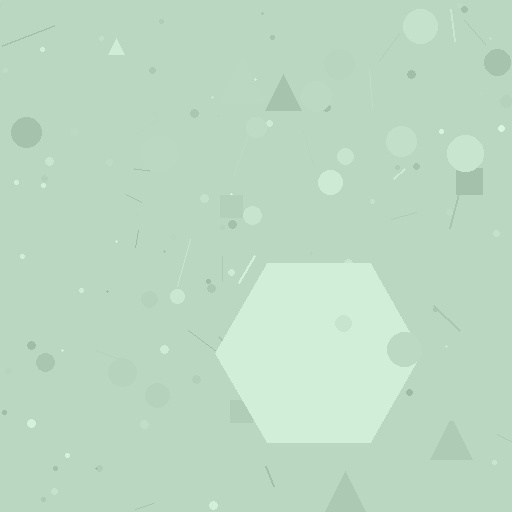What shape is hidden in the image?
A hexagon is hidden in the image.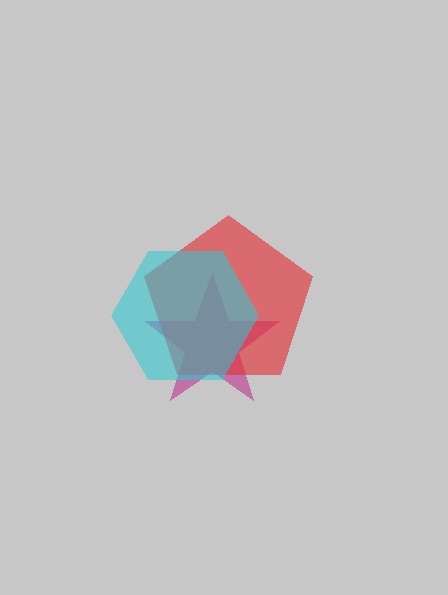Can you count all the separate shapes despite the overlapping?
Yes, there are 3 separate shapes.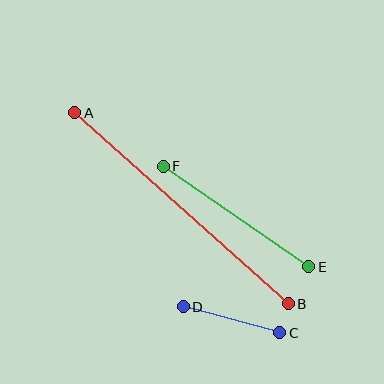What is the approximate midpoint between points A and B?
The midpoint is at approximately (182, 208) pixels.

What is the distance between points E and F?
The distance is approximately 177 pixels.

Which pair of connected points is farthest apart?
Points A and B are farthest apart.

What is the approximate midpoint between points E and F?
The midpoint is at approximately (236, 216) pixels.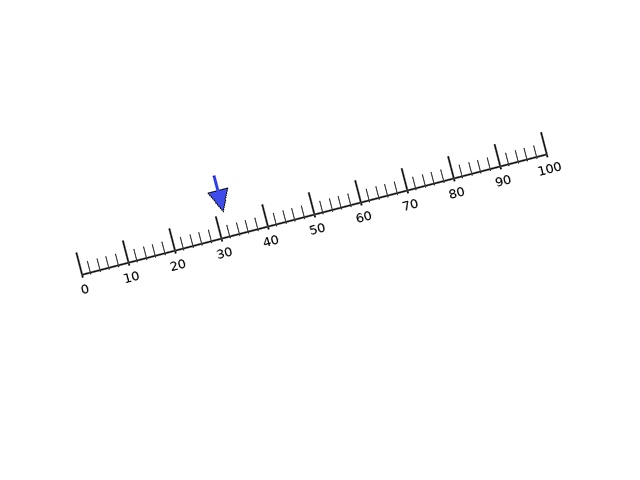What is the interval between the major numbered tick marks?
The major tick marks are spaced 10 units apart.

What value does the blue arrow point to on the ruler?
The blue arrow points to approximately 32.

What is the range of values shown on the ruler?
The ruler shows values from 0 to 100.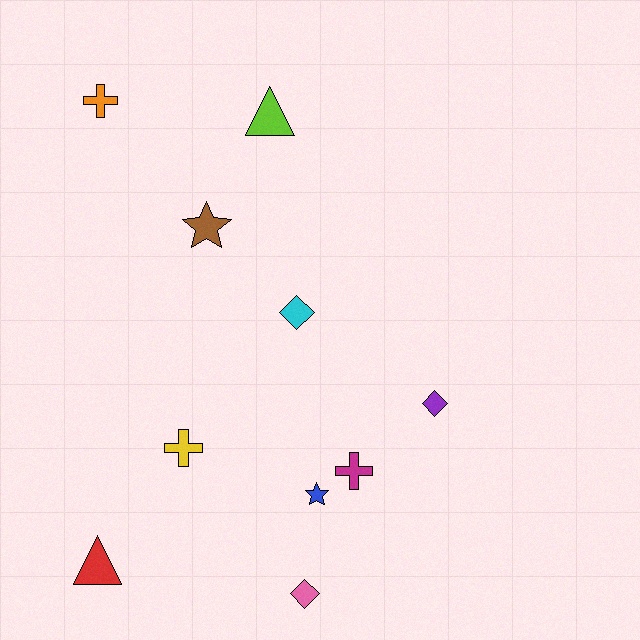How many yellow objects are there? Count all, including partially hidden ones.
There is 1 yellow object.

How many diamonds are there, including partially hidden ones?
There are 3 diamonds.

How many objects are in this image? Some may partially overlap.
There are 10 objects.